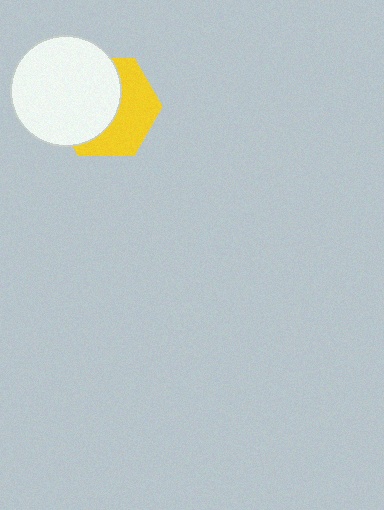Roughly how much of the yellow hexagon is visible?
About half of it is visible (roughly 46%).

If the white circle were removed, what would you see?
You would see the complete yellow hexagon.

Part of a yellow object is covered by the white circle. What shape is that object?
It is a hexagon.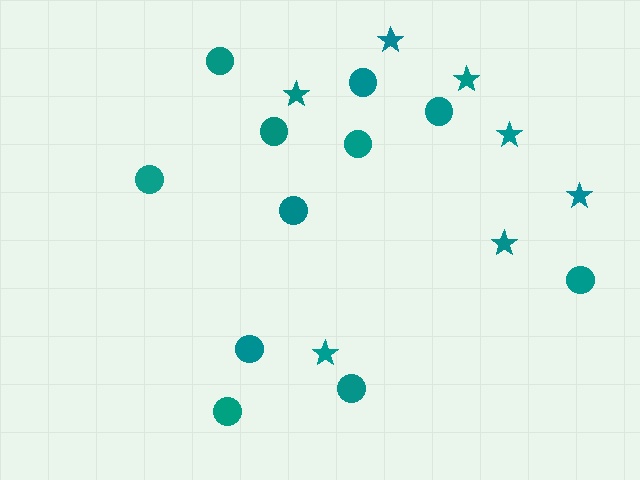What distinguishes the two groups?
There are 2 groups: one group of circles (11) and one group of stars (7).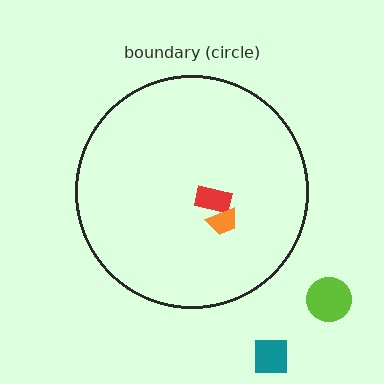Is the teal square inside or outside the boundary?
Outside.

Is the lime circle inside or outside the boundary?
Outside.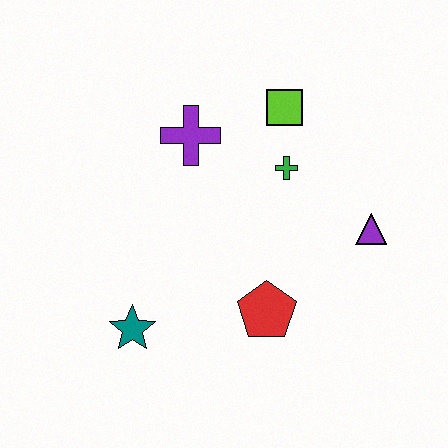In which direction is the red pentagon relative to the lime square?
The red pentagon is below the lime square.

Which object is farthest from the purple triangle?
The teal star is farthest from the purple triangle.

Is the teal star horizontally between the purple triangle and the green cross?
No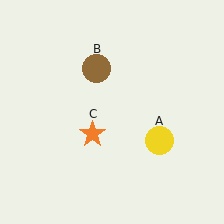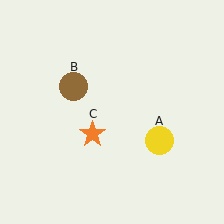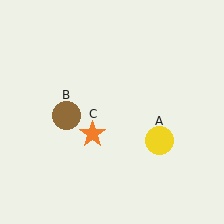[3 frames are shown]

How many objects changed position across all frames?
1 object changed position: brown circle (object B).